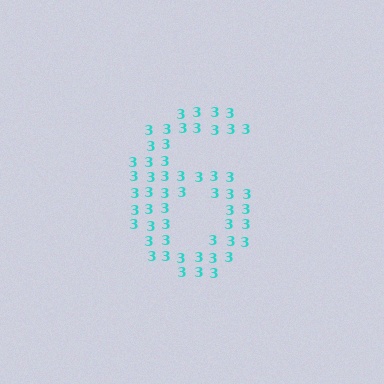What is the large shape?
The large shape is the digit 6.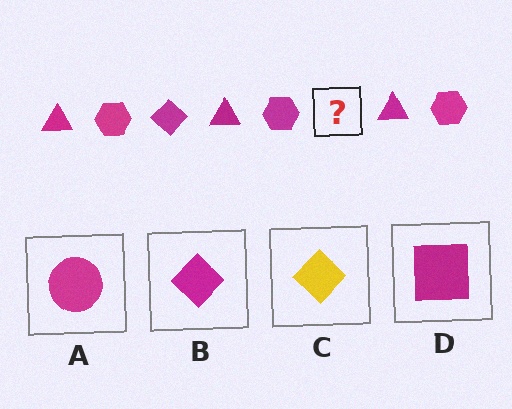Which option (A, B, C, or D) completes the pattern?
B.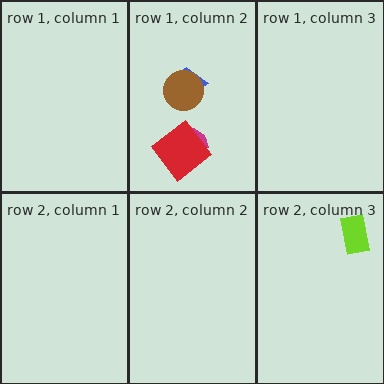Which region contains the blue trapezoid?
The row 1, column 2 region.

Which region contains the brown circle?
The row 1, column 2 region.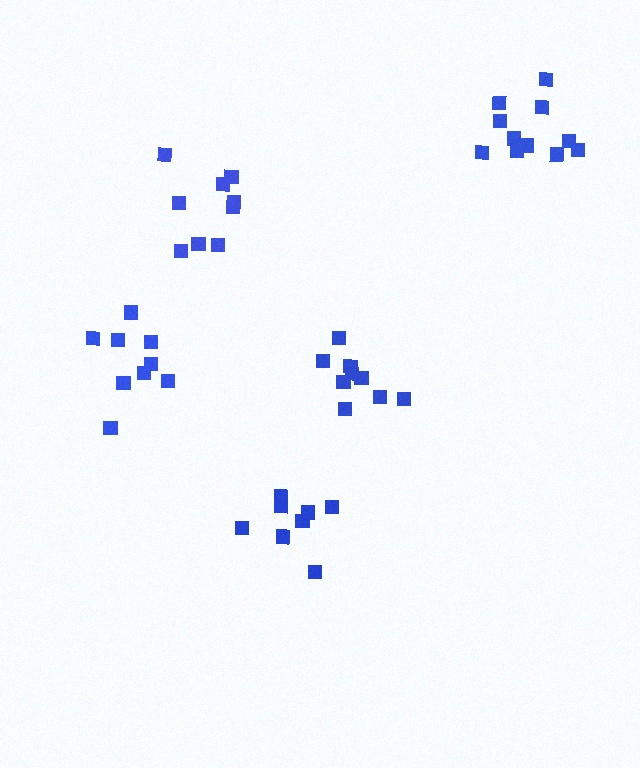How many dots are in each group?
Group 1: 8 dots, Group 2: 9 dots, Group 3: 9 dots, Group 4: 9 dots, Group 5: 12 dots (47 total).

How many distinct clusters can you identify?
There are 5 distinct clusters.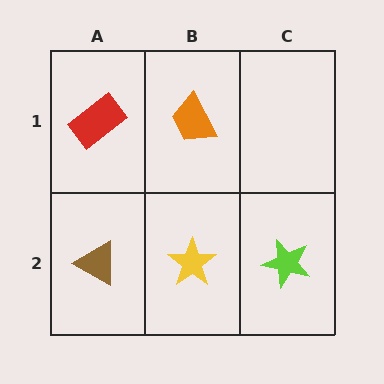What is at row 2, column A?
A brown triangle.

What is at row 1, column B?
An orange trapezoid.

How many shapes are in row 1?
2 shapes.